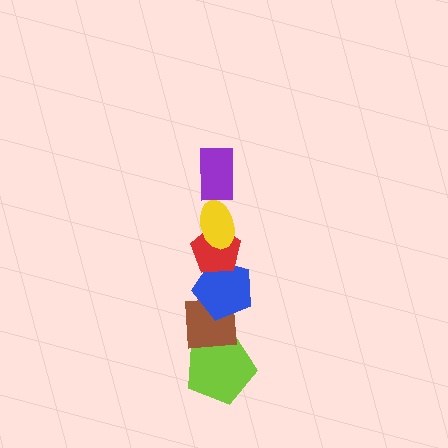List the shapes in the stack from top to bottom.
From top to bottom: the purple rectangle, the yellow ellipse, the red pentagon, the blue pentagon, the brown square, the lime pentagon.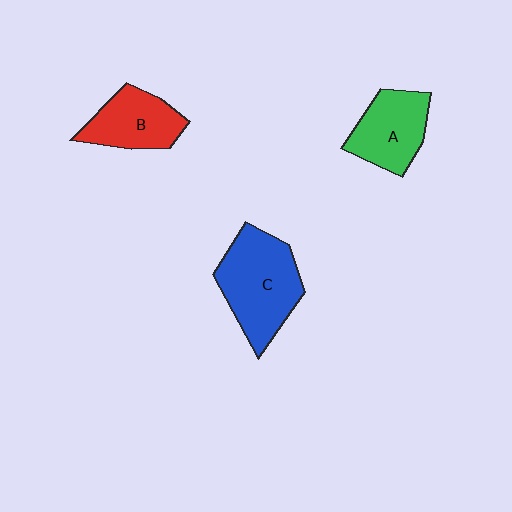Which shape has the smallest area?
Shape B (red).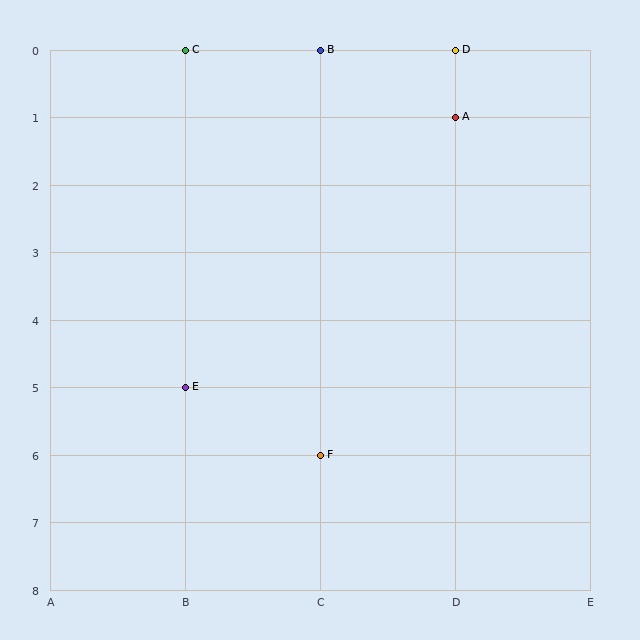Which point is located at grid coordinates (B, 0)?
Point C is at (B, 0).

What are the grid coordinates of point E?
Point E is at grid coordinates (B, 5).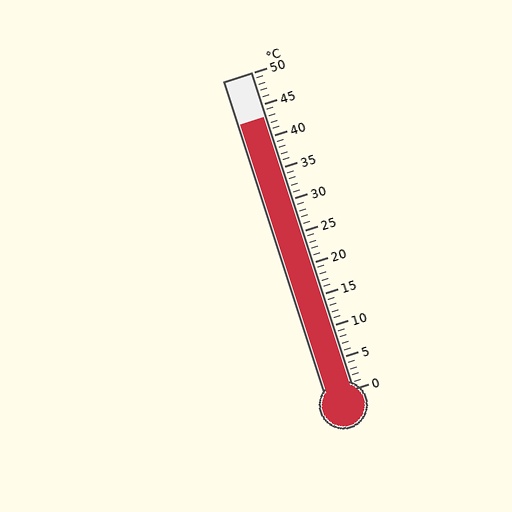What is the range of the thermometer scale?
The thermometer scale ranges from 0°C to 50°C.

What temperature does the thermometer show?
The thermometer shows approximately 43°C.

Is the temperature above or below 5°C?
The temperature is above 5°C.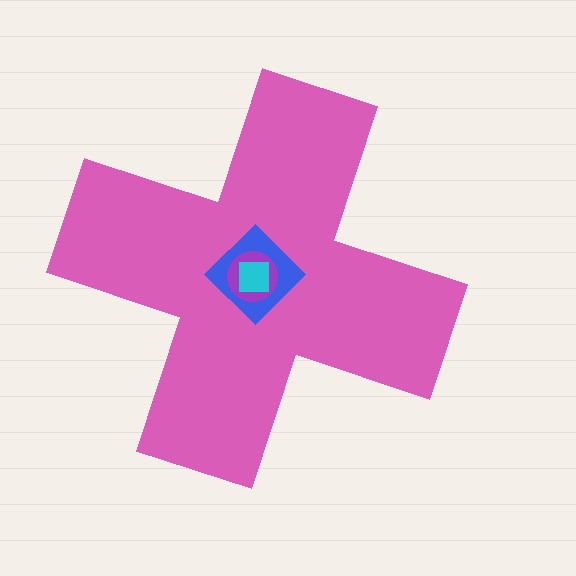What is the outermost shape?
The pink cross.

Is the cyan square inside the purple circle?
Yes.